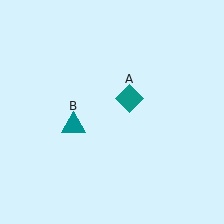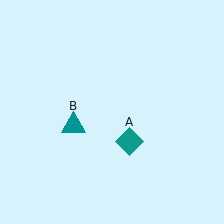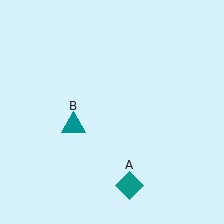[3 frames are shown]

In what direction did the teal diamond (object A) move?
The teal diamond (object A) moved down.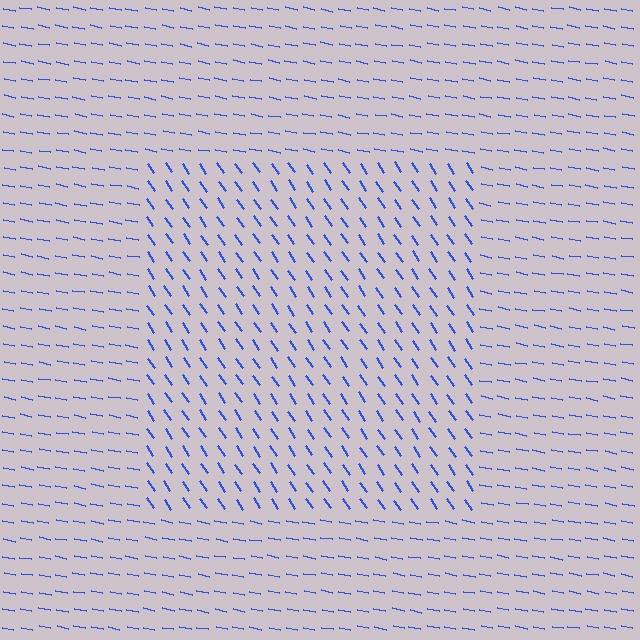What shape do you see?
I see a rectangle.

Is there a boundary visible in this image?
Yes, there is a texture boundary formed by a change in line orientation.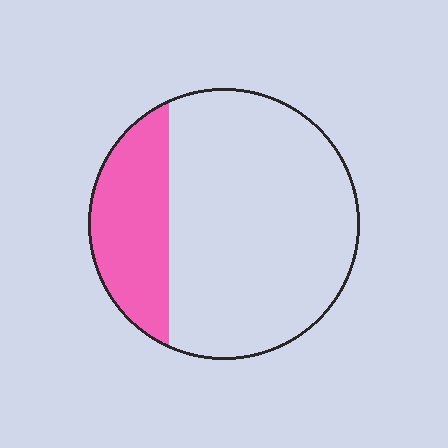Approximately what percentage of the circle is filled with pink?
Approximately 25%.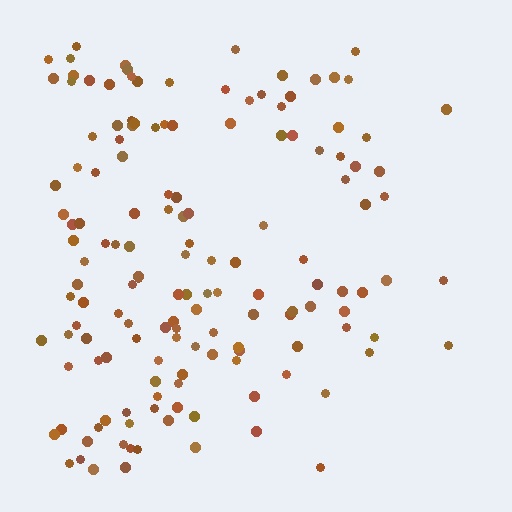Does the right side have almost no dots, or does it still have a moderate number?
Still a moderate number, just noticeably fewer than the left.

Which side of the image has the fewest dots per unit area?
The right.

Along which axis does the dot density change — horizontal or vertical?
Horizontal.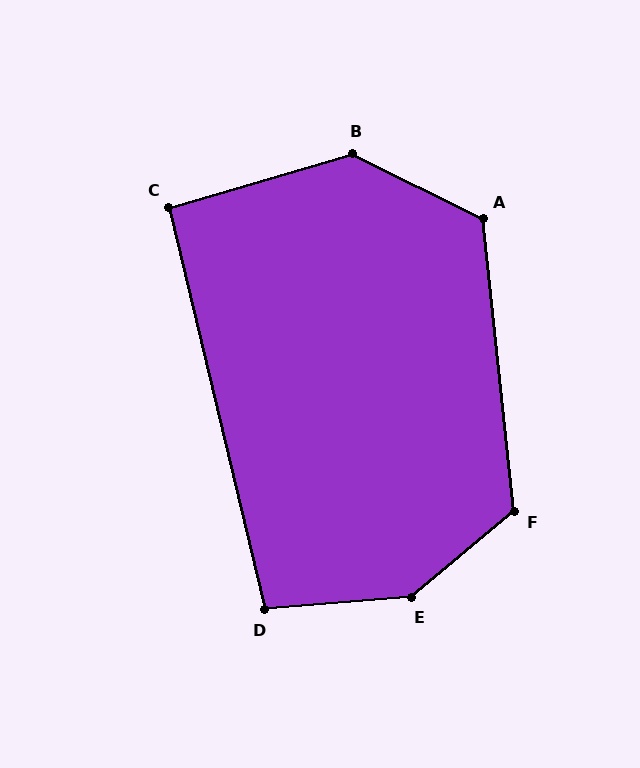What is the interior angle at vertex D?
Approximately 99 degrees (obtuse).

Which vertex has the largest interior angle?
E, at approximately 145 degrees.